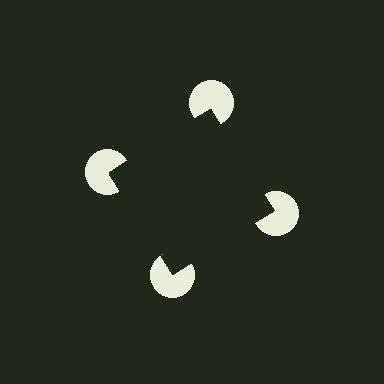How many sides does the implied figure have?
4 sides.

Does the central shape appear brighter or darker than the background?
It typically appears slightly darker than the background, even though no actual brightness change is drawn.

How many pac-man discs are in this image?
There are 4 — one at each vertex of the illusory square.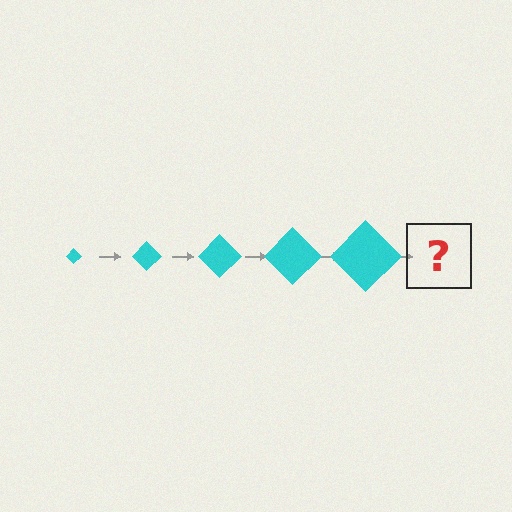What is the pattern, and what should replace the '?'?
The pattern is that the diamond gets progressively larger each step. The '?' should be a cyan diamond, larger than the previous one.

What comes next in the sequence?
The next element should be a cyan diamond, larger than the previous one.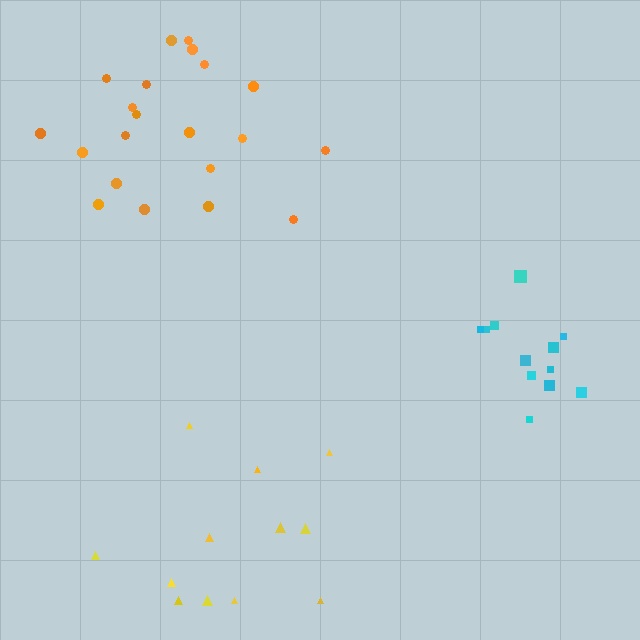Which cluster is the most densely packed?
Cyan.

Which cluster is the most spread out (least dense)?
Yellow.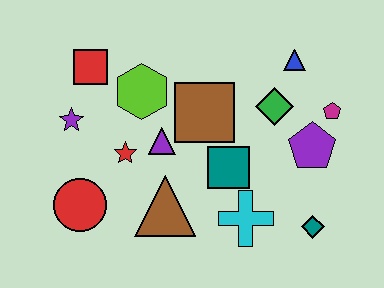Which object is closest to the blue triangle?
The green diamond is closest to the blue triangle.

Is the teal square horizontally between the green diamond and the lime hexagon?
Yes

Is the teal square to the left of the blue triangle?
Yes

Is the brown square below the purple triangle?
No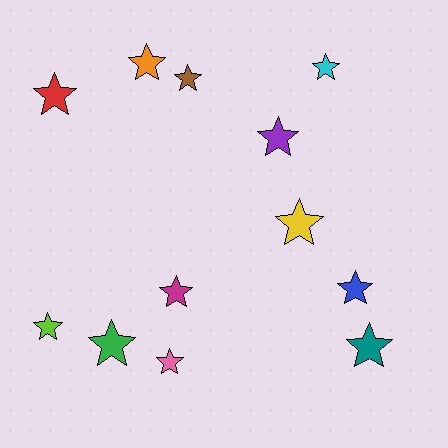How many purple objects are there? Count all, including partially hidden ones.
There is 1 purple object.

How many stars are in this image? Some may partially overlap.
There are 12 stars.